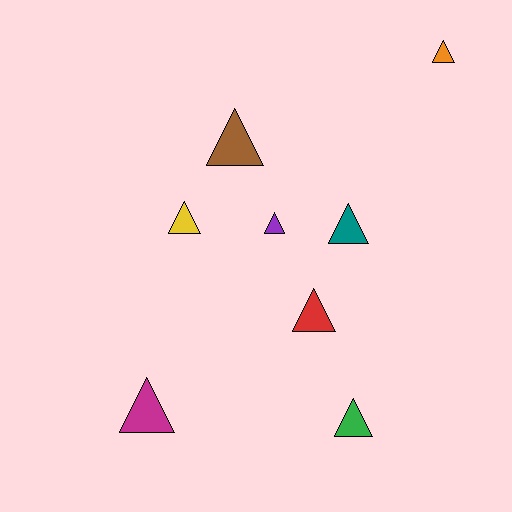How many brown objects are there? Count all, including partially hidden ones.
There is 1 brown object.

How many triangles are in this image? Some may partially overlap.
There are 8 triangles.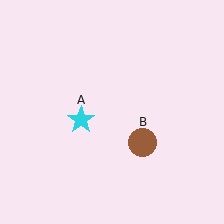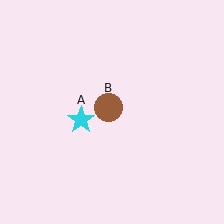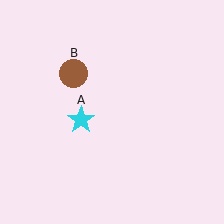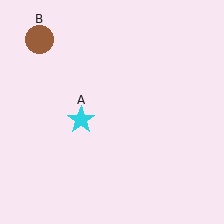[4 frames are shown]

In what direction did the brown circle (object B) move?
The brown circle (object B) moved up and to the left.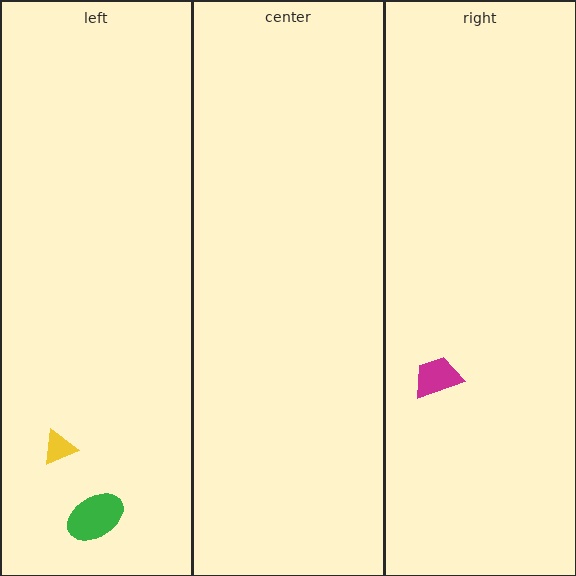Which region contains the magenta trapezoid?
The right region.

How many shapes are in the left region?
2.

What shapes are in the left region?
The yellow triangle, the green ellipse.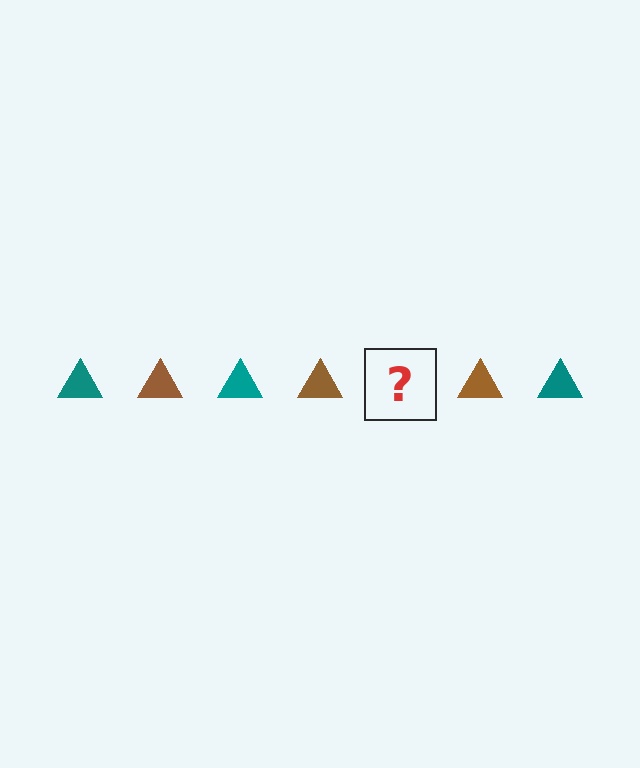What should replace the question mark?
The question mark should be replaced with a teal triangle.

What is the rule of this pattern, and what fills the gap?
The rule is that the pattern cycles through teal, brown triangles. The gap should be filled with a teal triangle.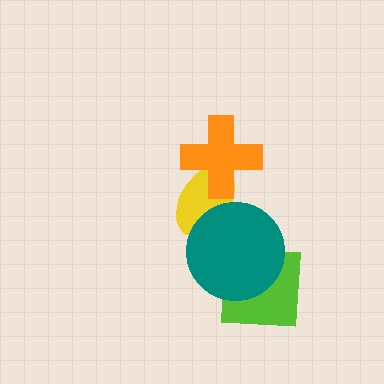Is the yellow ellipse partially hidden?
Yes, it is partially covered by another shape.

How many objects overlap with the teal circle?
2 objects overlap with the teal circle.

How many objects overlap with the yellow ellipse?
2 objects overlap with the yellow ellipse.